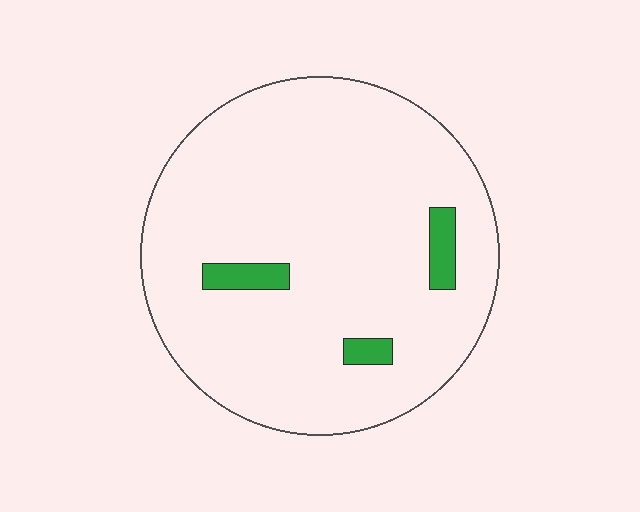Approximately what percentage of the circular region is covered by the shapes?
Approximately 5%.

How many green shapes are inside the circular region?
3.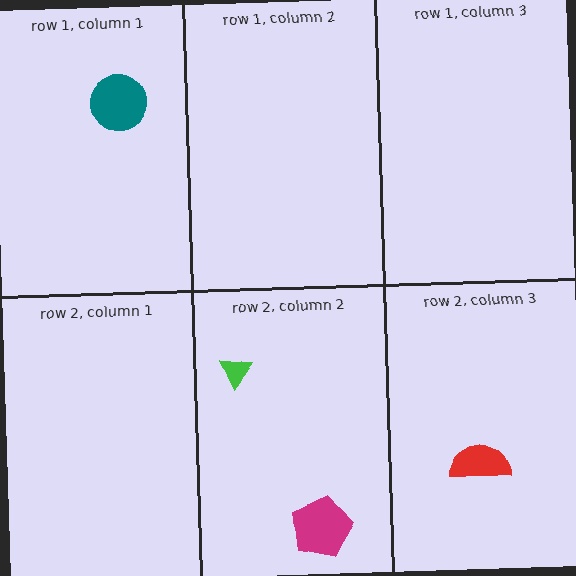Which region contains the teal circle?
The row 1, column 1 region.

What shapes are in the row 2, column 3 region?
The red semicircle.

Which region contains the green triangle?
The row 2, column 2 region.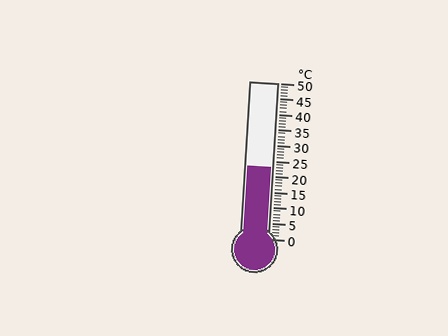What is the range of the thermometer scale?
The thermometer scale ranges from 0°C to 50°C.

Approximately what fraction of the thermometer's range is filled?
The thermometer is filled to approximately 45% of its range.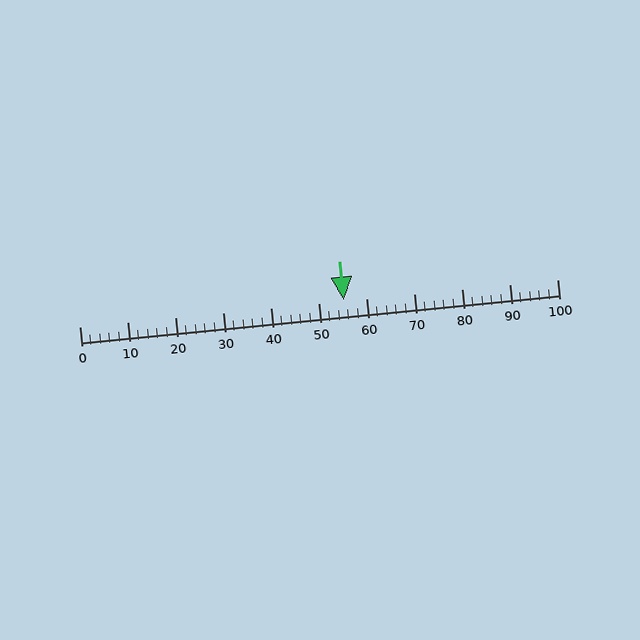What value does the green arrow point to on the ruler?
The green arrow points to approximately 55.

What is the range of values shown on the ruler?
The ruler shows values from 0 to 100.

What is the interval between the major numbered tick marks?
The major tick marks are spaced 10 units apart.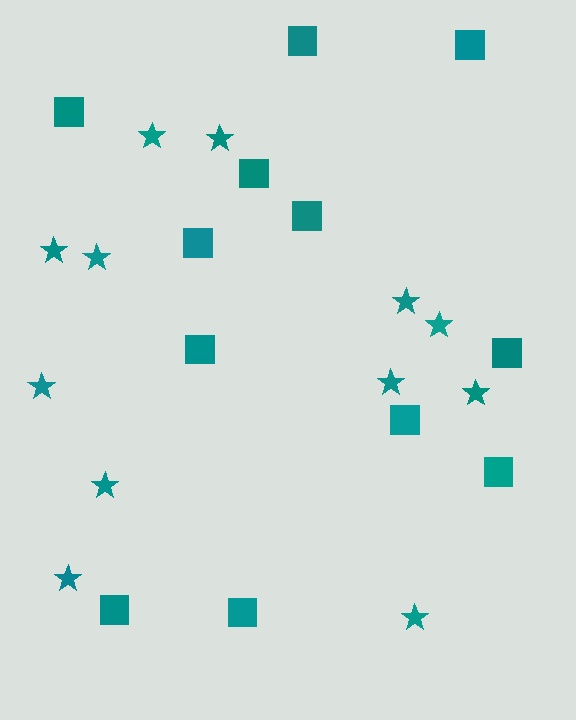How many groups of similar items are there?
There are 2 groups: one group of stars (12) and one group of squares (12).